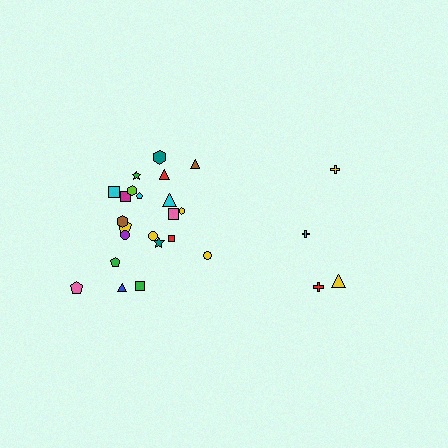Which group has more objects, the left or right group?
The left group.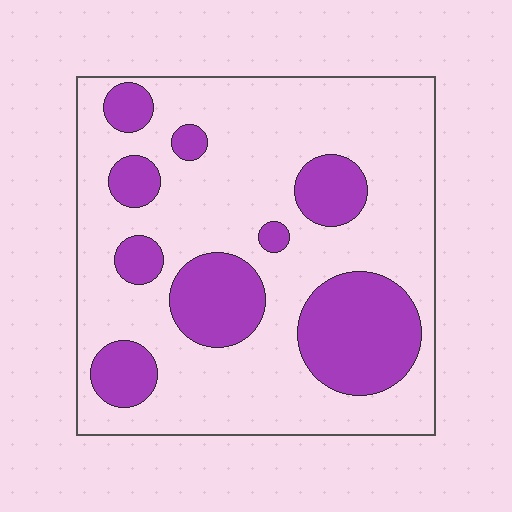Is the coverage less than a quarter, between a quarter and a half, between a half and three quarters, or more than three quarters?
Between a quarter and a half.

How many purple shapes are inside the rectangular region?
9.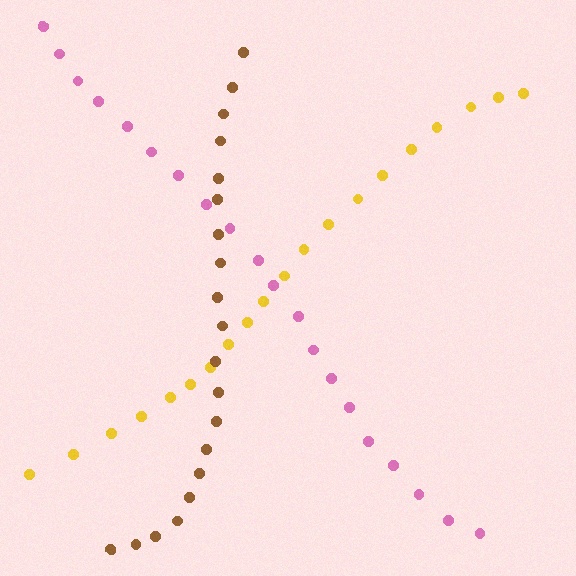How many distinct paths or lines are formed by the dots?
There are 3 distinct paths.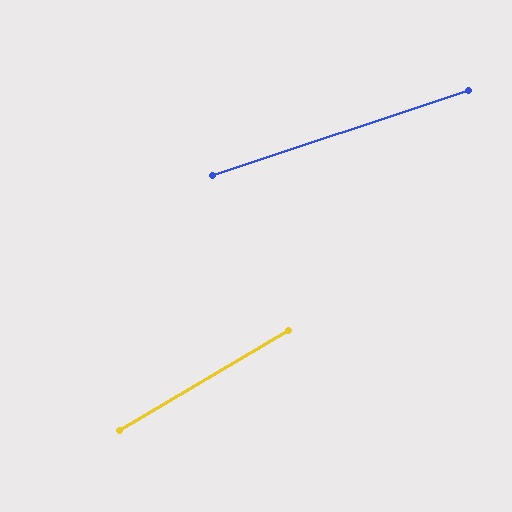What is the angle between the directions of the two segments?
Approximately 12 degrees.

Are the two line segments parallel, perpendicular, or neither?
Neither parallel nor perpendicular — they differ by about 12°.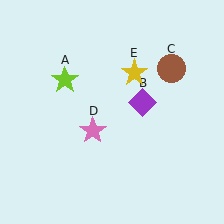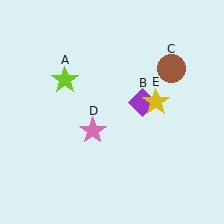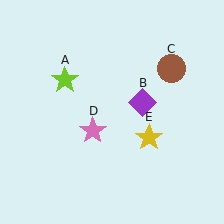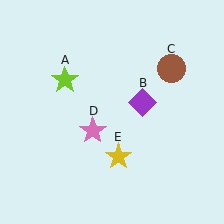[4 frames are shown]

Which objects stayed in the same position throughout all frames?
Lime star (object A) and purple diamond (object B) and brown circle (object C) and pink star (object D) remained stationary.